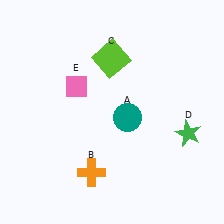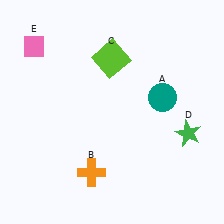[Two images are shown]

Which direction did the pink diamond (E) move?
The pink diamond (E) moved left.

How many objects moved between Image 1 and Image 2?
2 objects moved between the two images.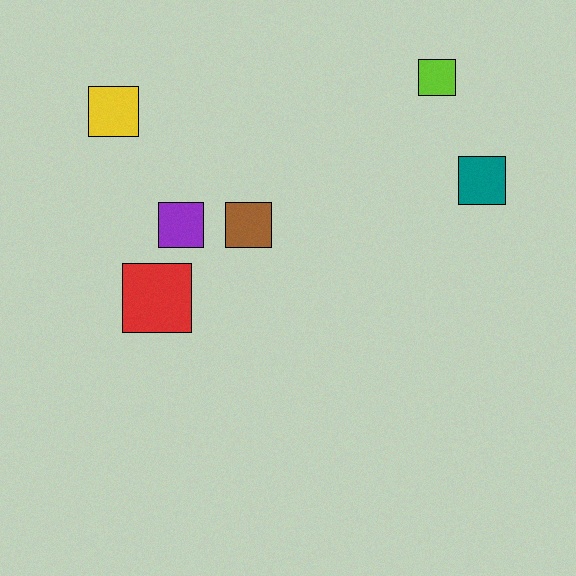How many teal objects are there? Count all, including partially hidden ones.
There is 1 teal object.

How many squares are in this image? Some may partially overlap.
There are 6 squares.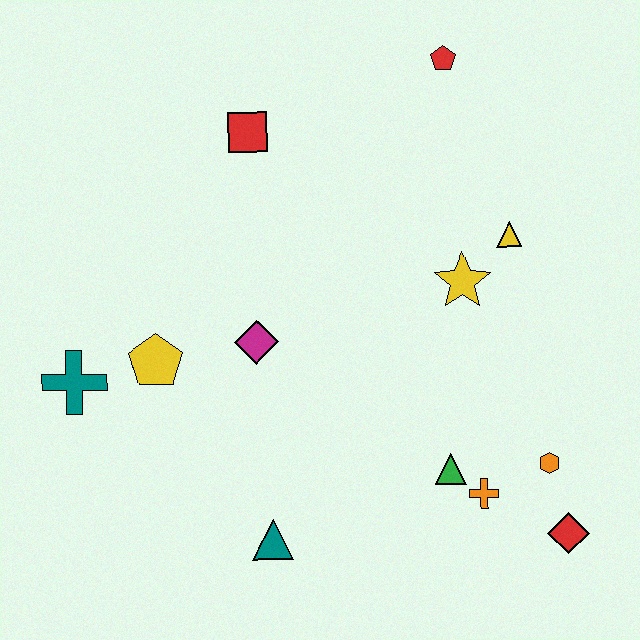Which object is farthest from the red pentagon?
The teal triangle is farthest from the red pentagon.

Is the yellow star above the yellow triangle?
No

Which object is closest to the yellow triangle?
The yellow star is closest to the yellow triangle.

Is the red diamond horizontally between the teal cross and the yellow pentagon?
No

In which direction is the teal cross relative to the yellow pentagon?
The teal cross is to the left of the yellow pentagon.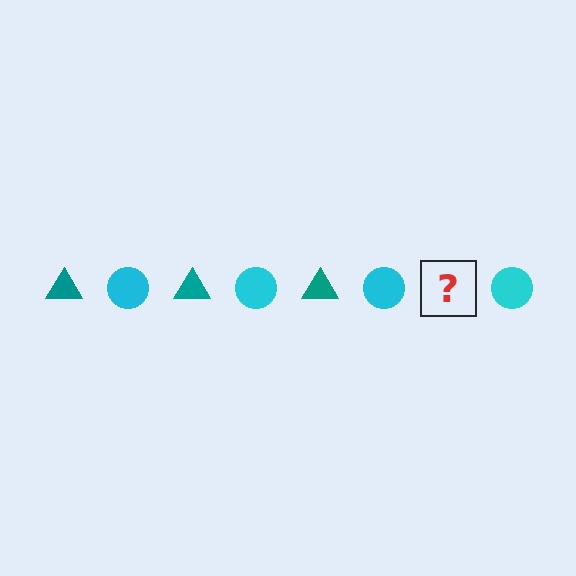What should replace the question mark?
The question mark should be replaced with a teal triangle.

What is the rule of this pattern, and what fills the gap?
The rule is that the pattern alternates between teal triangle and cyan circle. The gap should be filled with a teal triangle.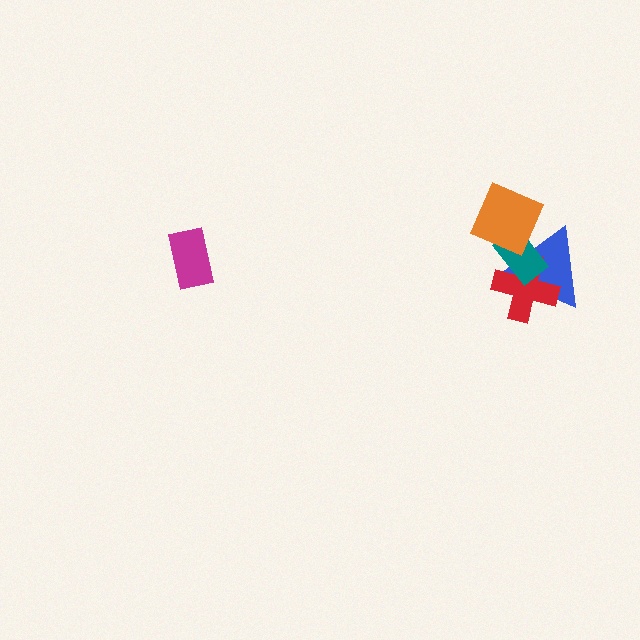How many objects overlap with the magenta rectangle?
0 objects overlap with the magenta rectangle.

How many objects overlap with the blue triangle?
3 objects overlap with the blue triangle.